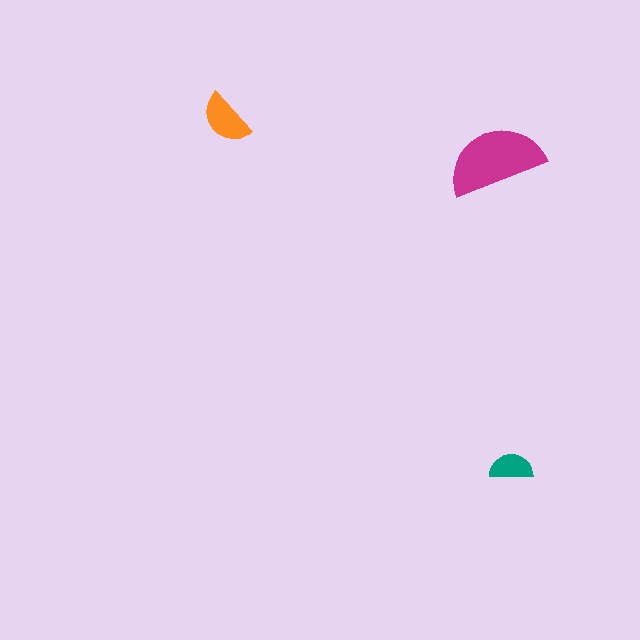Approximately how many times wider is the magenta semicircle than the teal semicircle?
About 2 times wider.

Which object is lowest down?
The teal semicircle is bottommost.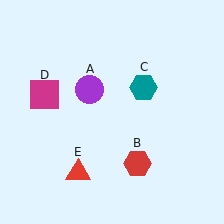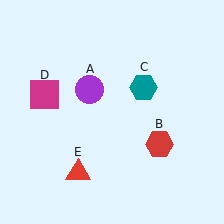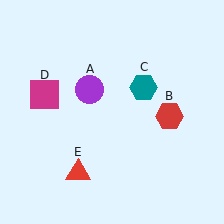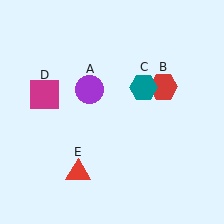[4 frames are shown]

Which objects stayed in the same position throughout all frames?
Purple circle (object A) and teal hexagon (object C) and magenta square (object D) and red triangle (object E) remained stationary.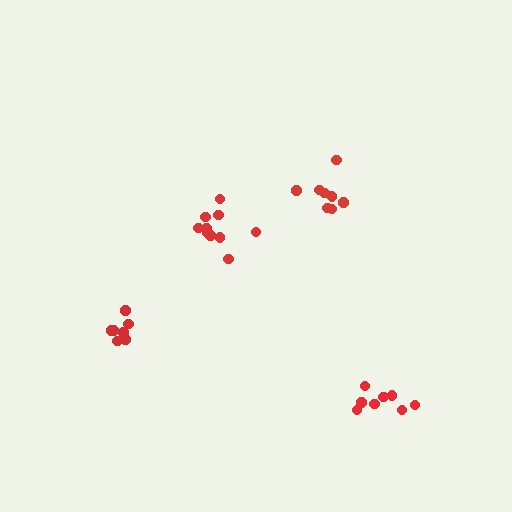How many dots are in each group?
Group 1: 10 dots, Group 2: 7 dots, Group 3: 9 dots, Group 4: 8 dots (34 total).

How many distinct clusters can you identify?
There are 4 distinct clusters.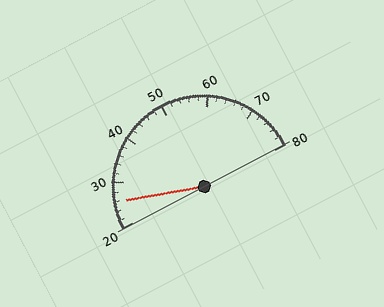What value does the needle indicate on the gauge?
The needle indicates approximately 26.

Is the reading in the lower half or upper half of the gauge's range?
The reading is in the lower half of the range (20 to 80).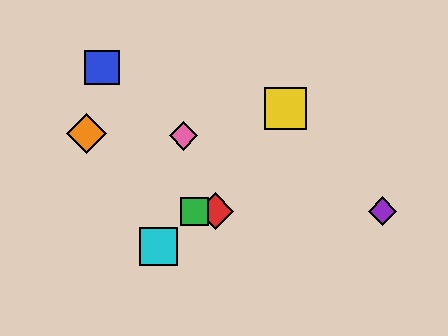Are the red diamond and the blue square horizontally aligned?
No, the red diamond is at y≈211 and the blue square is at y≈68.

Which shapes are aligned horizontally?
The red diamond, the green square, the purple diamond are aligned horizontally.